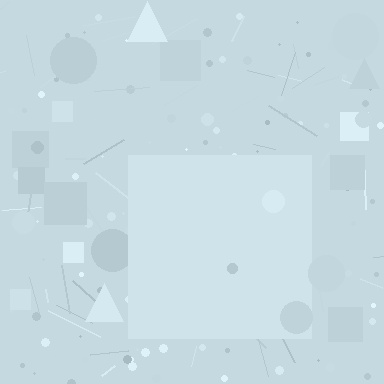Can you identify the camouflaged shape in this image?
The camouflaged shape is a square.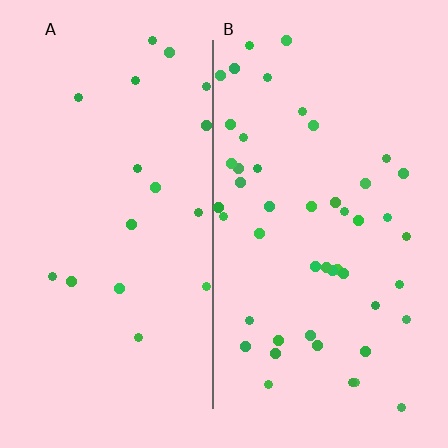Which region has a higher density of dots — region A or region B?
B (the right).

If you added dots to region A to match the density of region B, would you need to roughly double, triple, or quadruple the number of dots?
Approximately triple.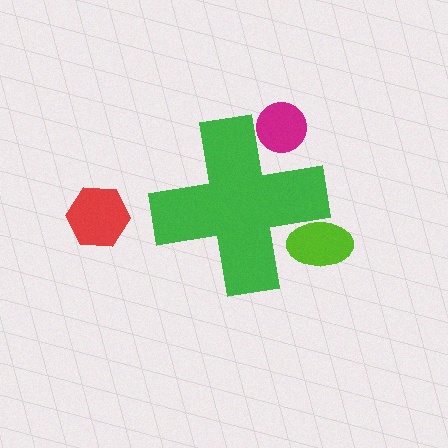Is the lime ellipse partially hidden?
Yes, the lime ellipse is partially hidden behind the green cross.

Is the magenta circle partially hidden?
Yes, the magenta circle is partially hidden behind the green cross.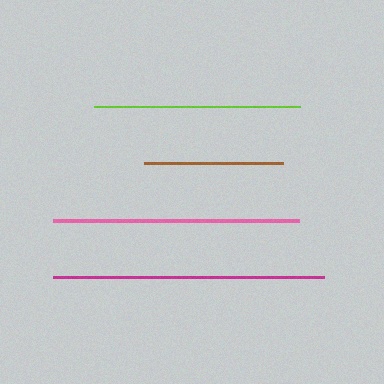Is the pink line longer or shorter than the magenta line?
The magenta line is longer than the pink line.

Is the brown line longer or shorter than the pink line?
The pink line is longer than the brown line.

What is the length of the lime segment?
The lime segment is approximately 207 pixels long.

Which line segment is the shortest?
The brown line is the shortest at approximately 138 pixels.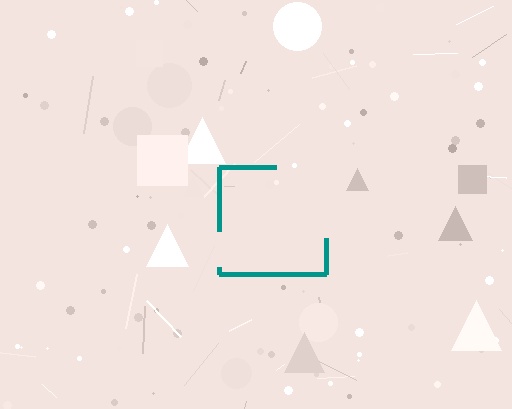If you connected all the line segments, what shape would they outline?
They would outline a square.